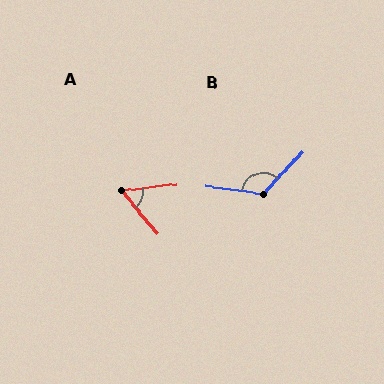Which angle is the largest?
B, at approximately 125 degrees.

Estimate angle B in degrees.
Approximately 125 degrees.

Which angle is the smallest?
A, at approximately 57 degrees.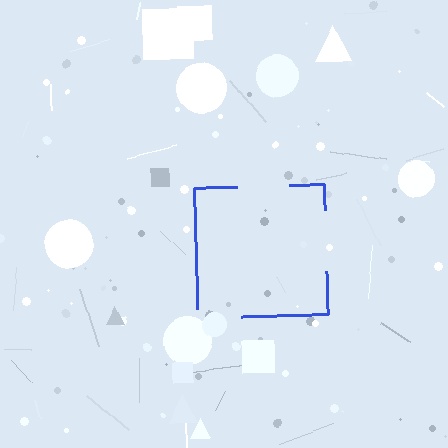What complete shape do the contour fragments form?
The contour fragments form a square.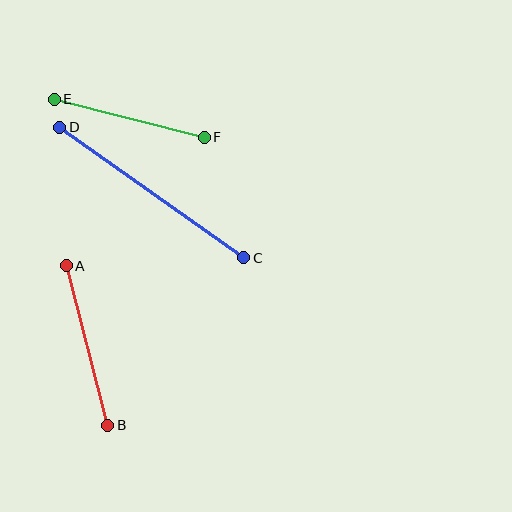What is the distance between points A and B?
The distance is approximately 165 pixels.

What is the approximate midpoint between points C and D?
The midpoint is at approximately (152, 192) pixels.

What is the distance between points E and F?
The distance is approximately 155 pixels.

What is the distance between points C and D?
The distance is approximately 226 pixels.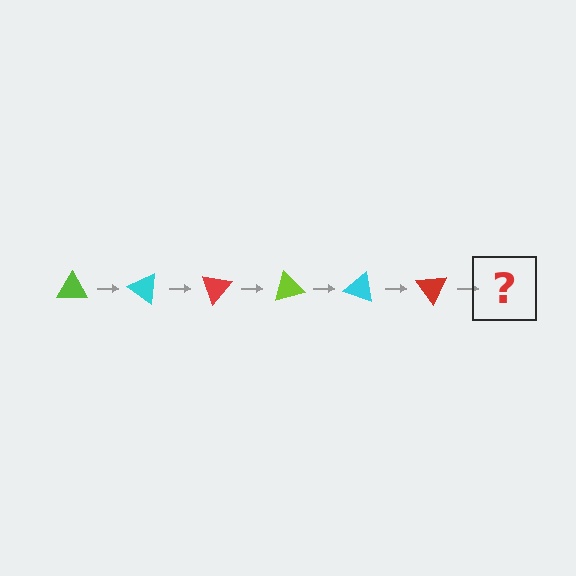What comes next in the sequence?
The next element should be a lime triangle, rotated 210 degrees from the start.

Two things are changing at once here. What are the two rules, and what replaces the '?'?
The two rules are that it rotates 35 degrees each step and the color cycles through lime, cyan, and red. The '?' should be a lime triangle, rotated 210 degrees from the start.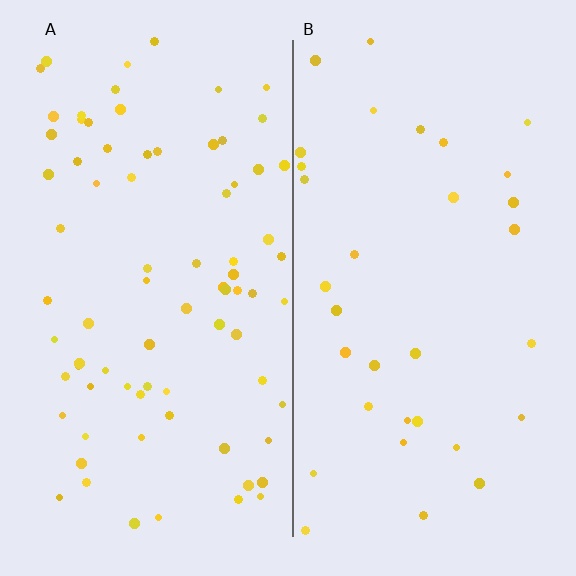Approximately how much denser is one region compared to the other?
Approximately 2.3× — region A over region B.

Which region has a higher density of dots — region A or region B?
A (the left).